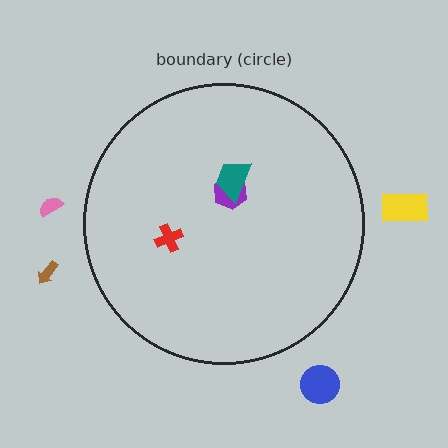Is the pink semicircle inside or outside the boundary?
Outside.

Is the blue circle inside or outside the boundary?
Outside.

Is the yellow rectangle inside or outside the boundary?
Outside.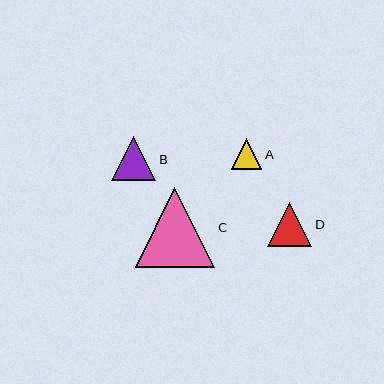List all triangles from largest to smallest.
From largest to smallest: C, D, B, A.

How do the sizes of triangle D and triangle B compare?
Triangle D and triangle B are approximately the same size.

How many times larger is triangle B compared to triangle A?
Triangle B is approximately 1.4 times the size of triangle A.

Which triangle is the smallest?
Triangle A is the smallest with a size of approximately 31 pixels.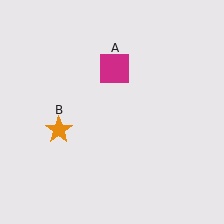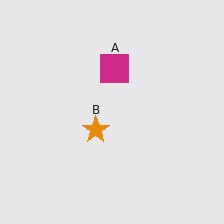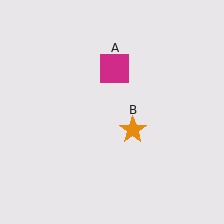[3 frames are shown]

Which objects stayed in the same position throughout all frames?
Magenta square (object A) remained stationary.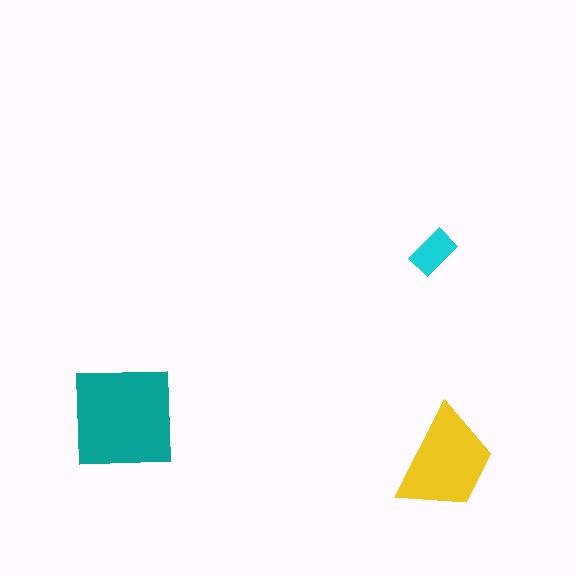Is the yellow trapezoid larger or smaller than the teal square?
Smaller.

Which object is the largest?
The teal square.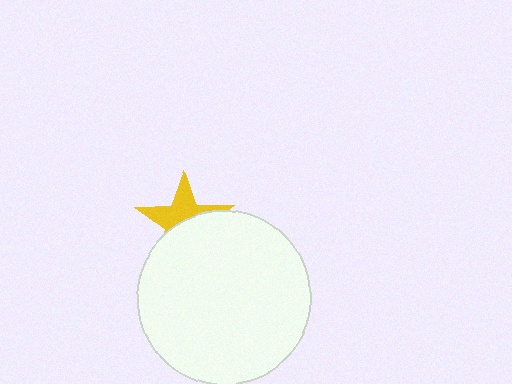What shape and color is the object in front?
The object in front is a white circle.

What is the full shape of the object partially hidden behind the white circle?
The partially hidden object is a yellow star.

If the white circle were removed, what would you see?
You would see the complete yellow star.